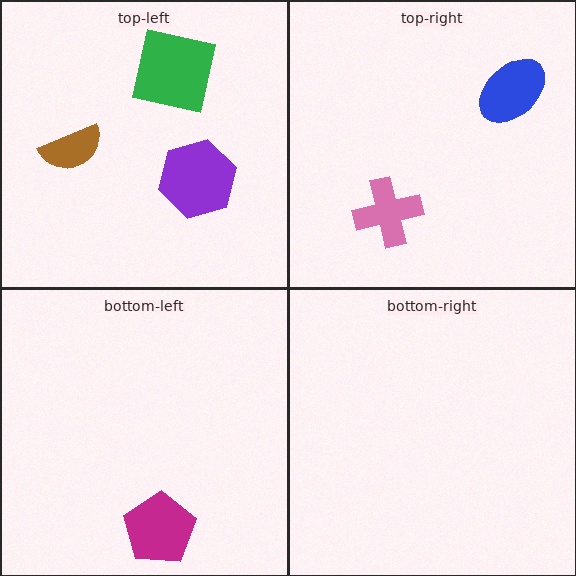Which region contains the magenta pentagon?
The bottom-left region.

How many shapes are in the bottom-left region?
1.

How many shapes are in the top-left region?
3.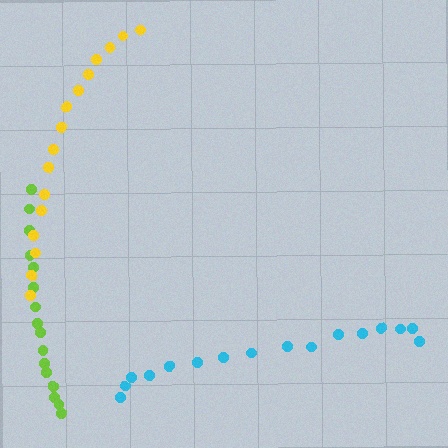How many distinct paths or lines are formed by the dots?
There are 3 distinct paths.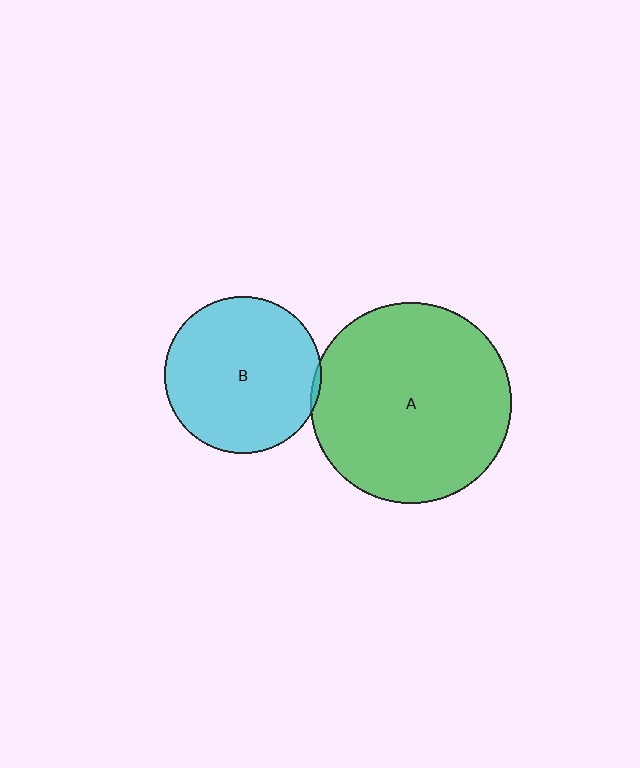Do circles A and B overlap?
Yes.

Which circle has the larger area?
Circle A (green).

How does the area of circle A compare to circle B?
Approximately 1.6 times.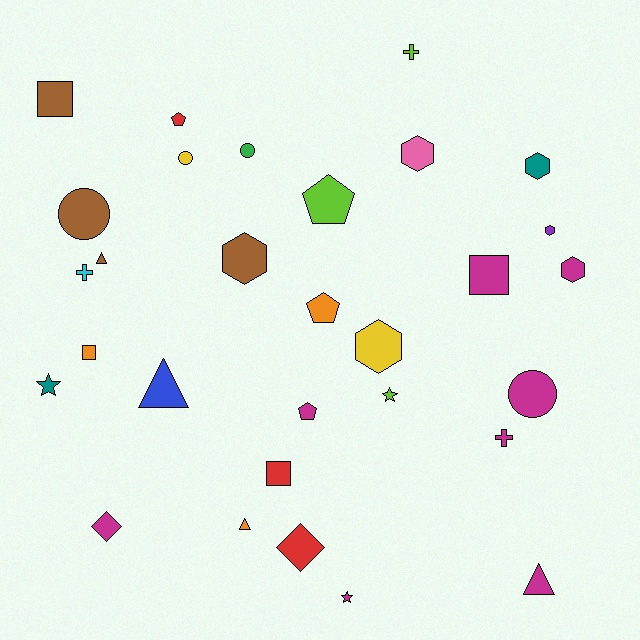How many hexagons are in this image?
There are 6 hexagons.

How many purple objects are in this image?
There is 1 purple object.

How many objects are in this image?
There are 30 objects.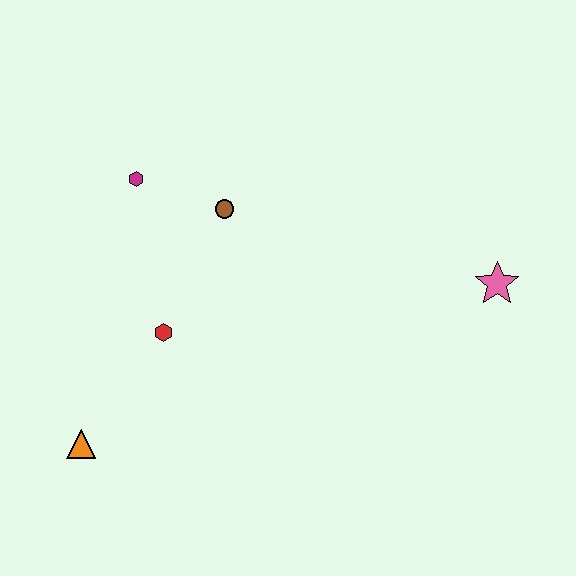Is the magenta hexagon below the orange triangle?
No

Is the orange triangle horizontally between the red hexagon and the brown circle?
No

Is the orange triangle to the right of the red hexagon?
No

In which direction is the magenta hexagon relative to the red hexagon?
The magenta hexagon is above the red hexagon.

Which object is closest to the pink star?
The brown circle is closest to the pink star.